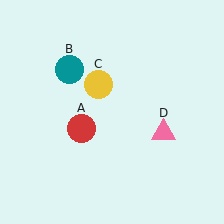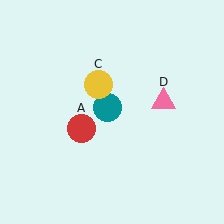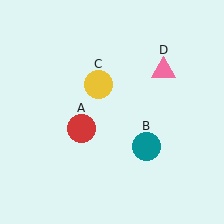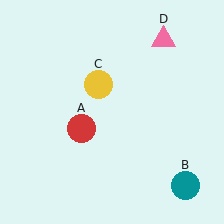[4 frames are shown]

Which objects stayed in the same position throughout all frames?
Red circle (object A) and yellow circle (object C) remained stationary.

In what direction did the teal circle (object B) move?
The teal circle (object B) moved down and to the right.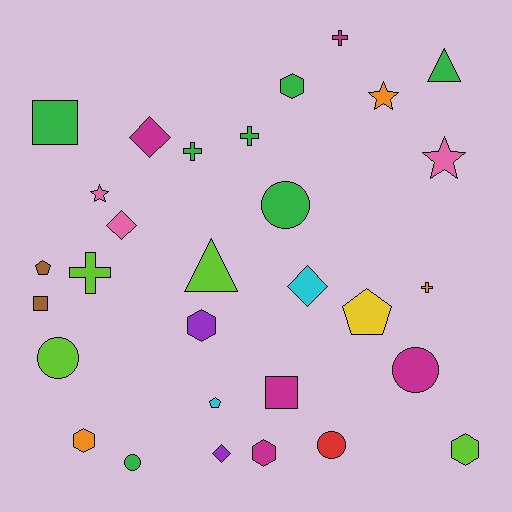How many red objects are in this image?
There is 1 red object.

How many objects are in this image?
There are 30 objects.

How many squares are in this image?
There are 3 squares.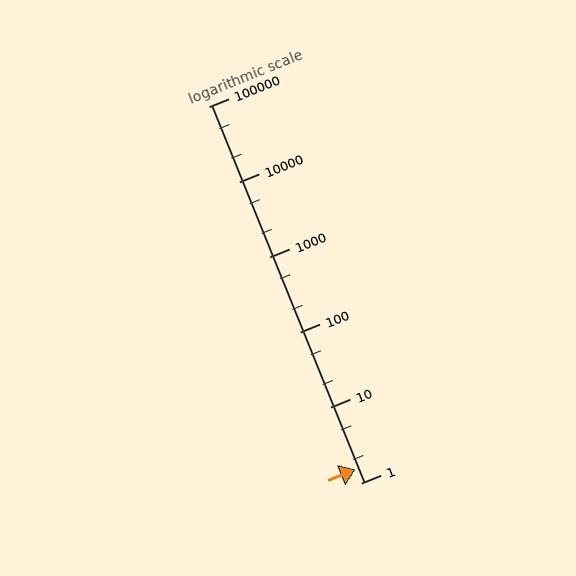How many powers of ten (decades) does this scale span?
The scale spans 5 decades, from 1 to 100000.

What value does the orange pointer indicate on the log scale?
The pointer indicates approximately 1.5.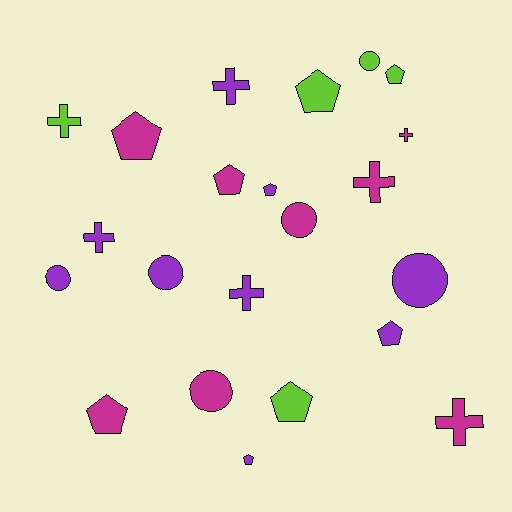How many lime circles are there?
There is 1 lime circle.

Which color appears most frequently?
Purple, with 9 objects.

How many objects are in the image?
There are 22 objects.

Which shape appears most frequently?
Pentagon, with 9 objects.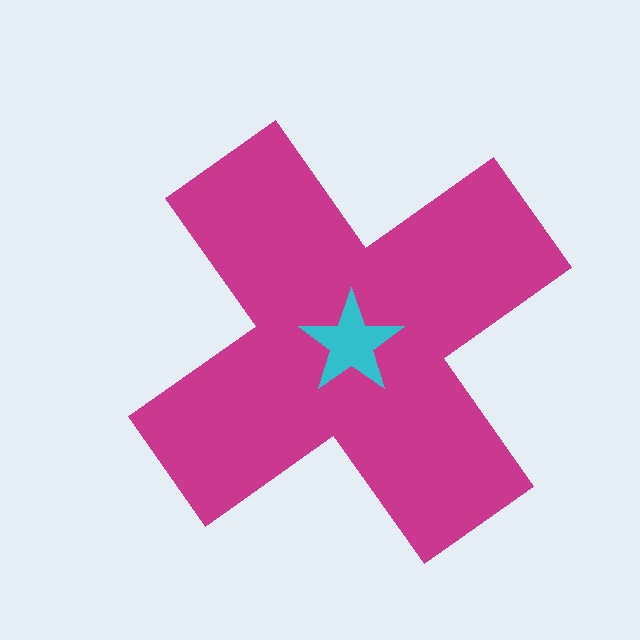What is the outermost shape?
The magenta cross.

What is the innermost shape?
The cyan star.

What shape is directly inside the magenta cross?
The cyan star.